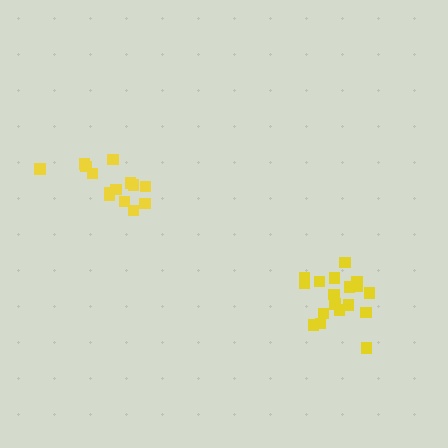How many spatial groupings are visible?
There are 2 spatial groupings.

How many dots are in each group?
Group 1: 14 dots, Group 2: 18 dots (32 total).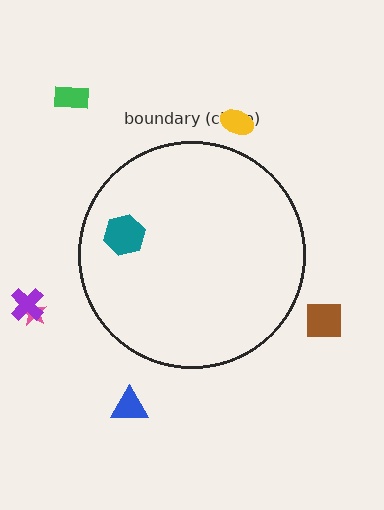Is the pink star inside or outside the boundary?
Outside.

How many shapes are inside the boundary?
1 inside, 6 outside.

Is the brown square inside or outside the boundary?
Outside.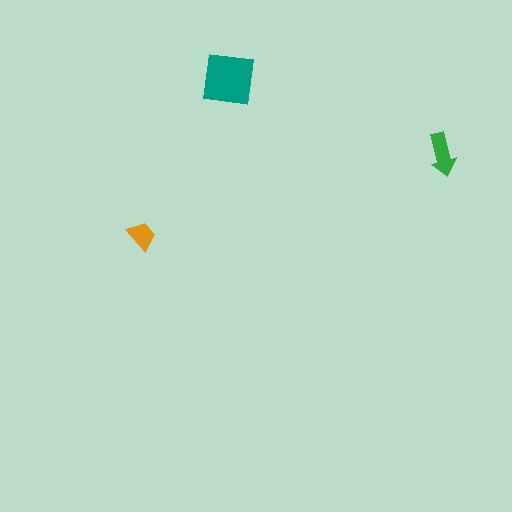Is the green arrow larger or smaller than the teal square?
Smaller.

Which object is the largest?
The teal square.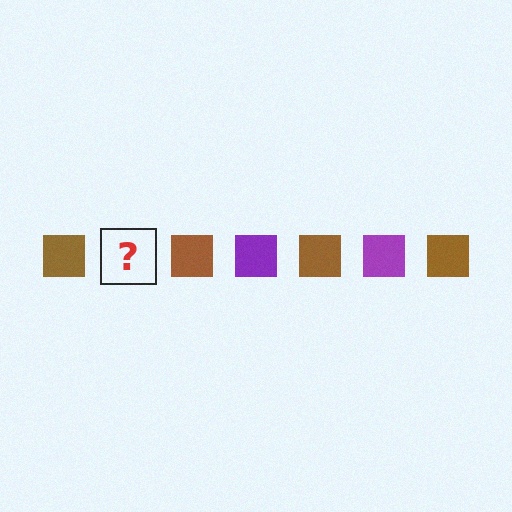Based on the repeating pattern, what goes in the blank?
The blank should be a purple square.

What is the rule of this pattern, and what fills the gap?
The rule is that the pattern cycles through brown, purple squares. The gap should be filled with a purple square.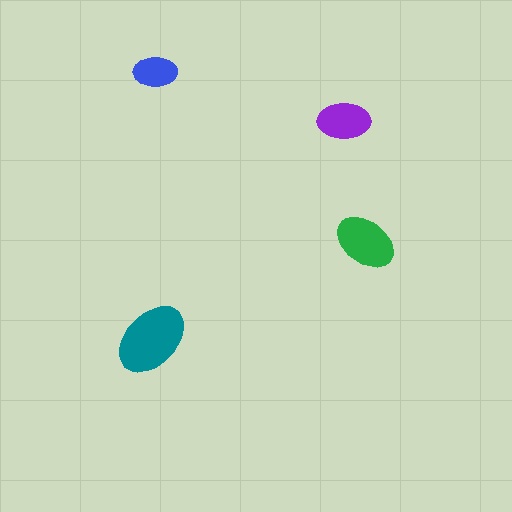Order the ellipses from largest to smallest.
the teal one, the green one, the purple one, the blue one.